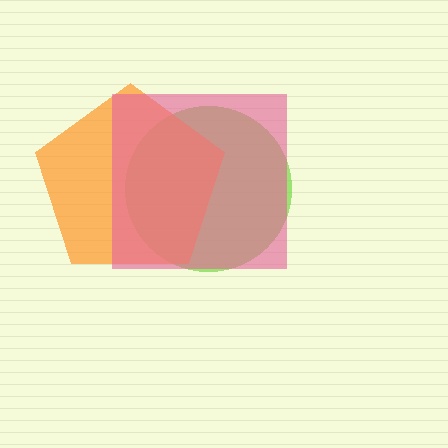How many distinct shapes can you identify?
There are 3 distinct shapes: a lime circle, an orange pentagon, a pink square.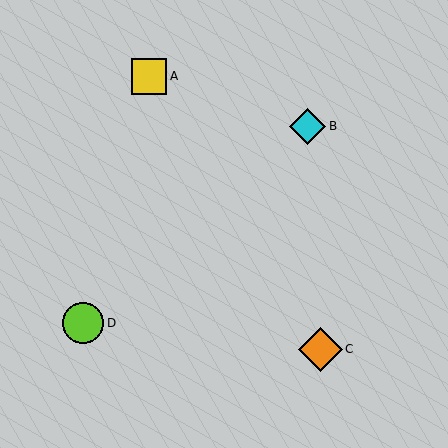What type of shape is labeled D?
Shape D is a lime circle.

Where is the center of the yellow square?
The center of the yellow square is at (149, 76).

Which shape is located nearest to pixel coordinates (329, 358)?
The orange diamond (labeled C) at (320, 349) is nearest to that location.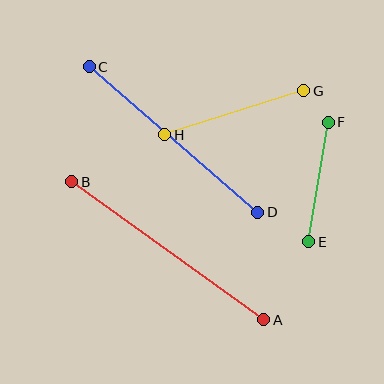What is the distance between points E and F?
The distance is approximately 121 pixels.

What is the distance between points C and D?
The distance is approximately 223 pixels.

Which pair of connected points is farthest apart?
Points A and B are farthest apart.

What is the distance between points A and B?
The distance is approximately 236 pixels.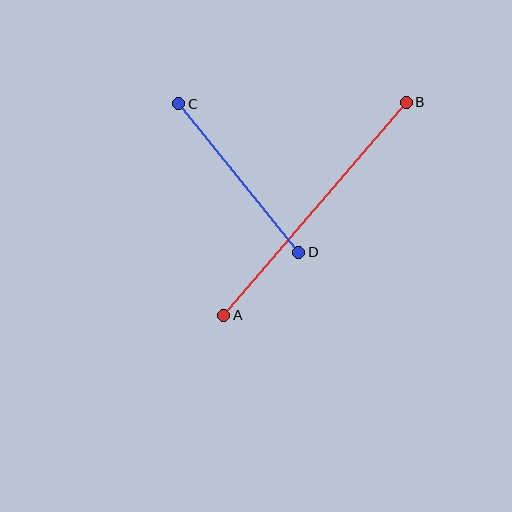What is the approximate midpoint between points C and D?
The midpoint is at approximately (239, 178) pixels.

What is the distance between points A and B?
The distance is approximately 281 pixels.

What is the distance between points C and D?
The distance is approximately 191 pixels.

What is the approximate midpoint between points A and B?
The midpoint is at approximately (315, 209) pixels.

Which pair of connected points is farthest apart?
Points A and B are farthest apart.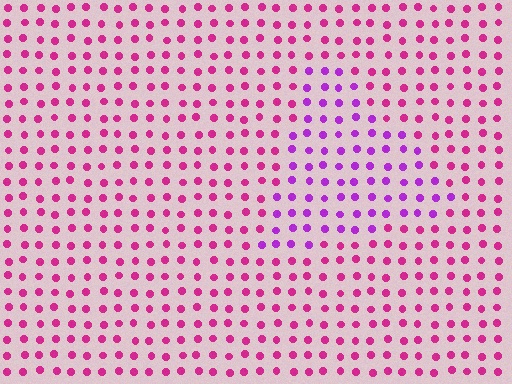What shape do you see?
I see a triangle.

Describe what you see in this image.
The image is filled with small magenta elements in a uniform arrangement. A triangle-shaped region is visible where the elements are tinted to a slightly different hue, forming a subtle color boundary.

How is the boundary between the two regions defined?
The boundary is defined purely by a slight shift in hue (about 36 degrees). Spacing, size, and orientation are identical on both sides.